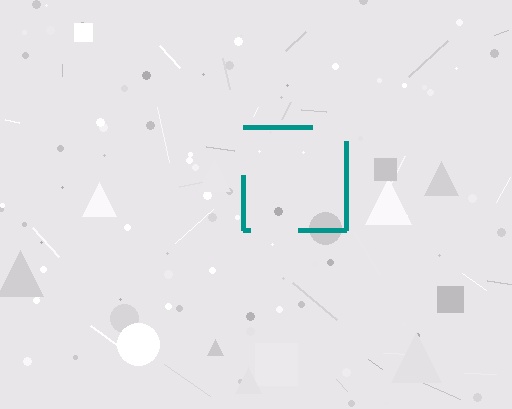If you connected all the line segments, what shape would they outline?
They would outline a square.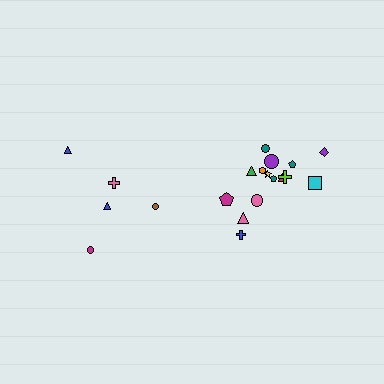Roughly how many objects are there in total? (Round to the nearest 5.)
Roughly 20 objects in total.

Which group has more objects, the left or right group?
The right group.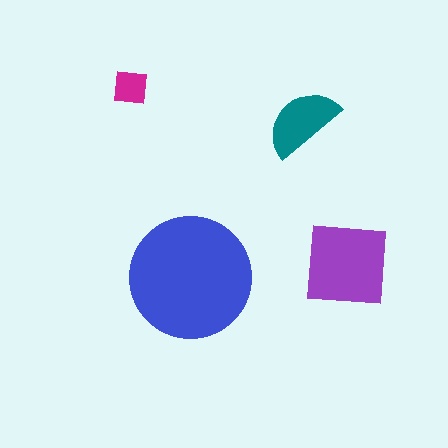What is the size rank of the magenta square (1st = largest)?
4th.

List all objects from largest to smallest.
The blue circle, the purple square, the teal semicircle, the magenta square.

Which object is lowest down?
The blue circle is bottommost.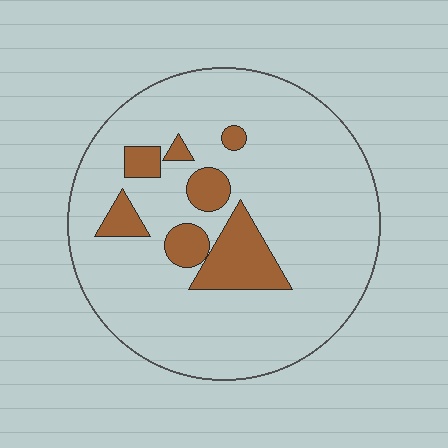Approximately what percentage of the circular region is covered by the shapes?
Approximately 15%.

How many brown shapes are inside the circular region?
7.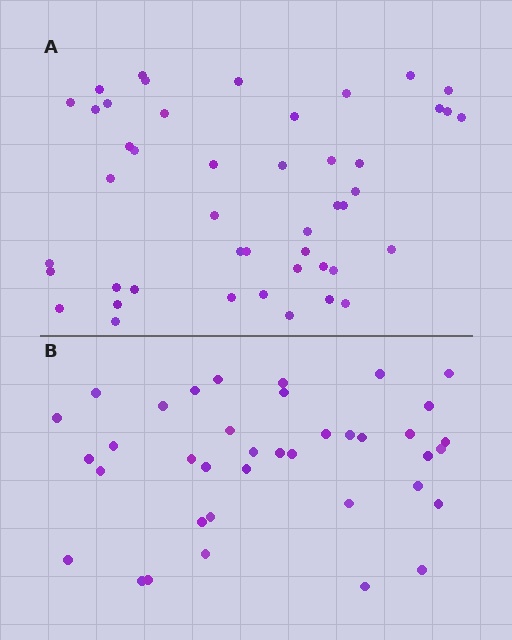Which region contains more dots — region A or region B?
Region A (the top region) has more dots.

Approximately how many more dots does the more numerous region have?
Region A has roughly 8 or so more dots than region B.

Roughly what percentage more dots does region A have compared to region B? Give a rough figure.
About 20% more.